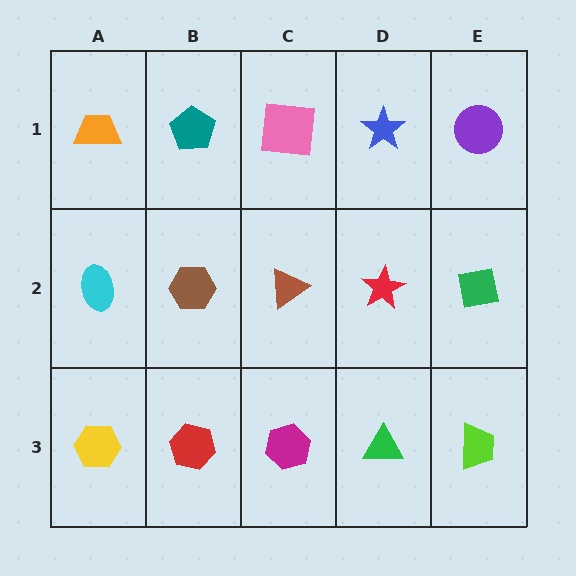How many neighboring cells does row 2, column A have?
3.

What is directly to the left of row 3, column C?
A red hexagon.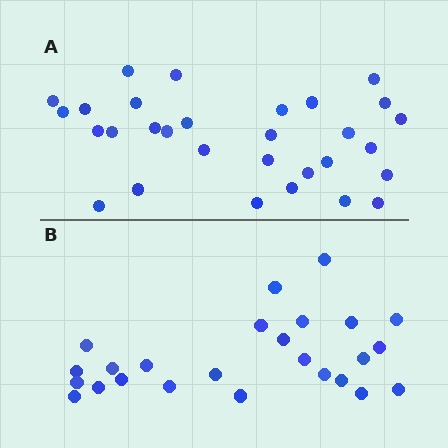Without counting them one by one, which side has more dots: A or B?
Region A (the top region) has more dots.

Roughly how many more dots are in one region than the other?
Region A has about 5 more dots than region B.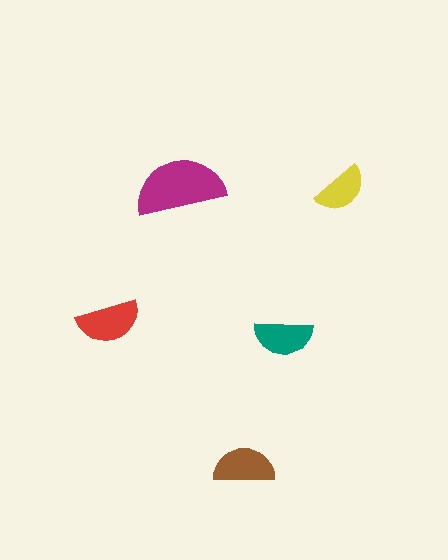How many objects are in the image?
There are 5 objects in the image.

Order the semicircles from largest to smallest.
the magenta one, the red one, the brown one, the teal one, the yellow one.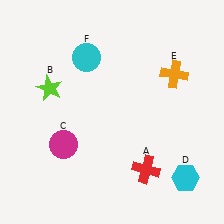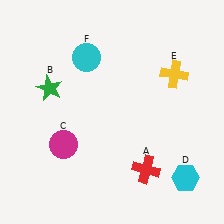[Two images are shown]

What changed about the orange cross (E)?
In Image 1, E is orange. In Image 2, it changed to yellow.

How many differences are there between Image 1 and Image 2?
There are 2 differences between the two images.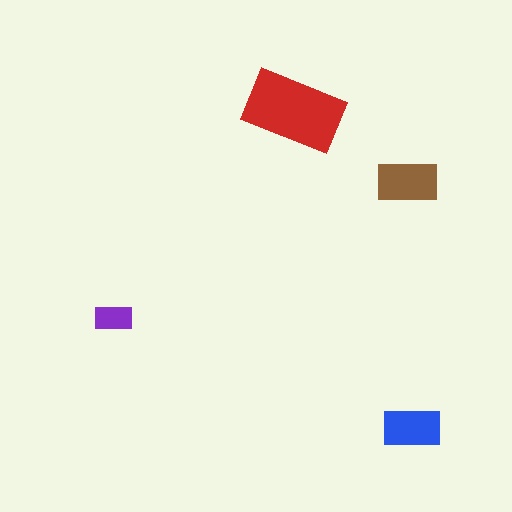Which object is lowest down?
The blue rectangle is bottommost.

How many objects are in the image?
There are 4 objects in the image.